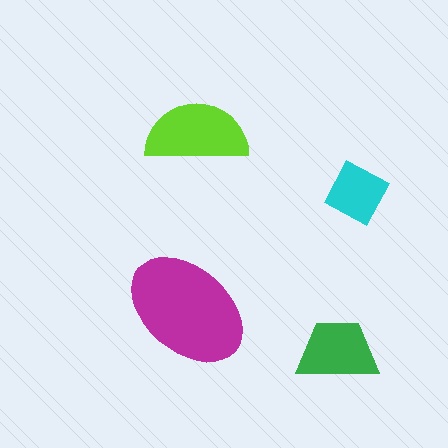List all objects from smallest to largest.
The cyan square, the green trapezoid, the lime semicircle, the magenta ellipse.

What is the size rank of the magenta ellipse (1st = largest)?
1st.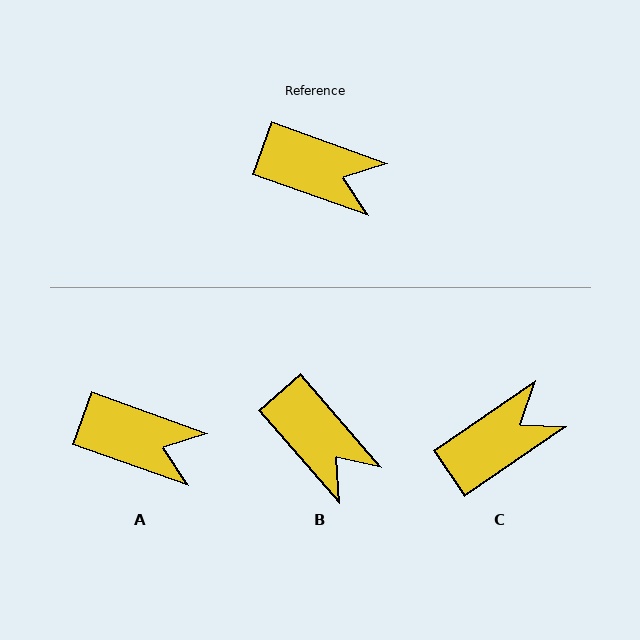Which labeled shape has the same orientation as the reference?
A.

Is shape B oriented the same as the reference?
No, it is off by about 30 degrees.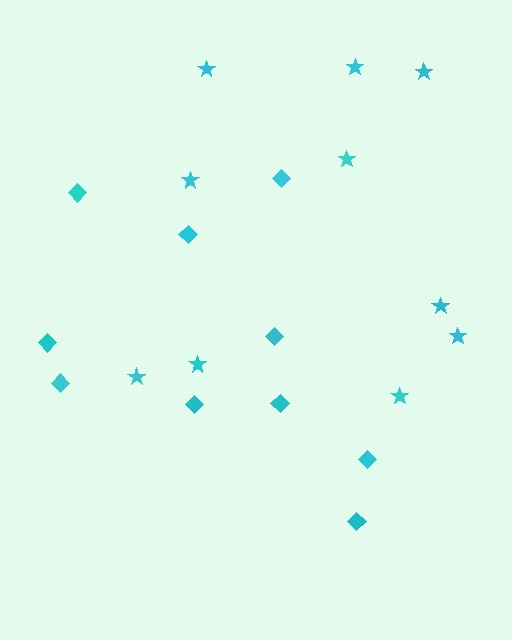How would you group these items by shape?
There are 2 groups: one group of stars (10) and one group of diamonds (10).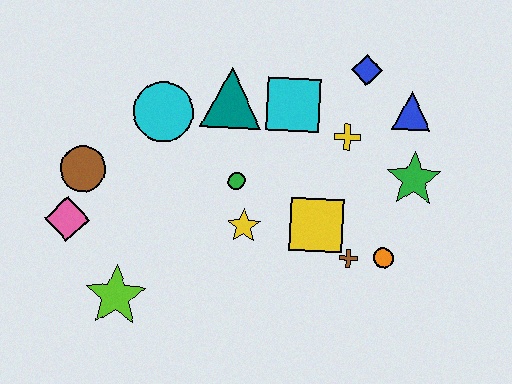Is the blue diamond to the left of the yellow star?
No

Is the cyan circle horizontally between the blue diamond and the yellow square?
No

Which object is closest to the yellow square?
The brown cross is closest to the yellow square.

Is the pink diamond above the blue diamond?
No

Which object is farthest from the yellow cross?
The pink diamond is farthest from the yellow cross.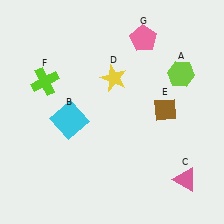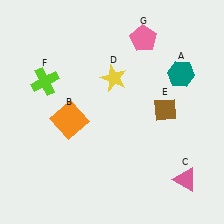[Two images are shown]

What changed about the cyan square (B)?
In Image 1, B is cyan. In Image 2, it changed to orange.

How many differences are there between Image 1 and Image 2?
There are 2 differences between the two images.